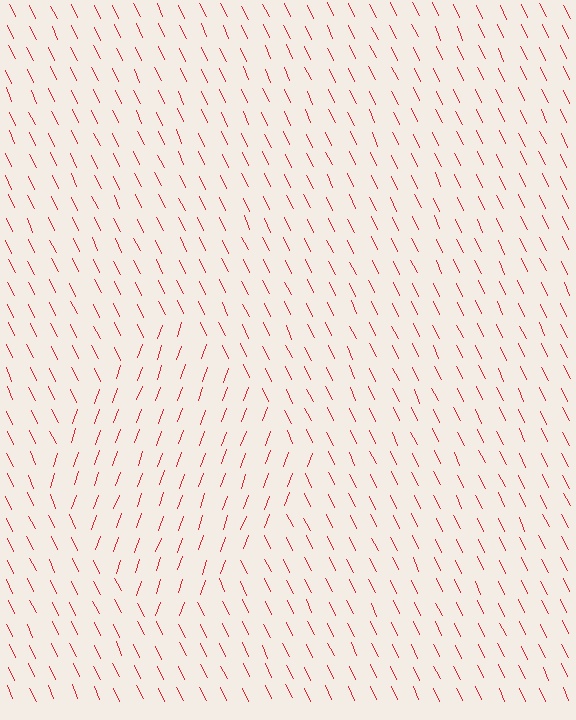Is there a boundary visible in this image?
Yes, there is a texture boundary formed by a change in line orientation.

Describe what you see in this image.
The image is filled with small red line segments. A diamond region in the image has lines oriented differently from the surrounding lines, creating a visible texture boundary.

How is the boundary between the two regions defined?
The boundary is defined purely by a change in line orientation (approximately 45 degrees difference). All lines are the same color and thickness.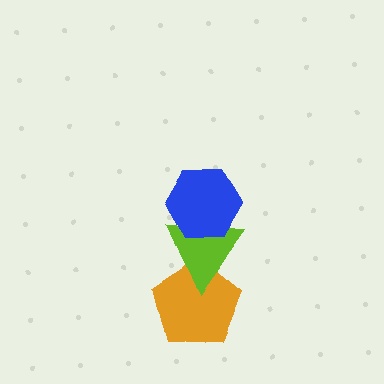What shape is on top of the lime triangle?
The blue hexagon is on top of the lime triangle.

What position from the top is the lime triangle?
The lime triangle is 2nd from the top.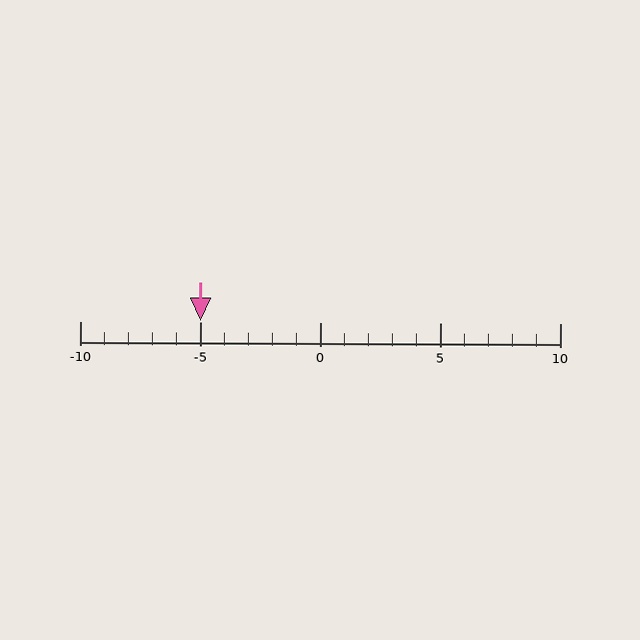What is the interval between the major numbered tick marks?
The major tick marks are spaced 5 units apart.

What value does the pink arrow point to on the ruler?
The pink arrow points to approximately -5.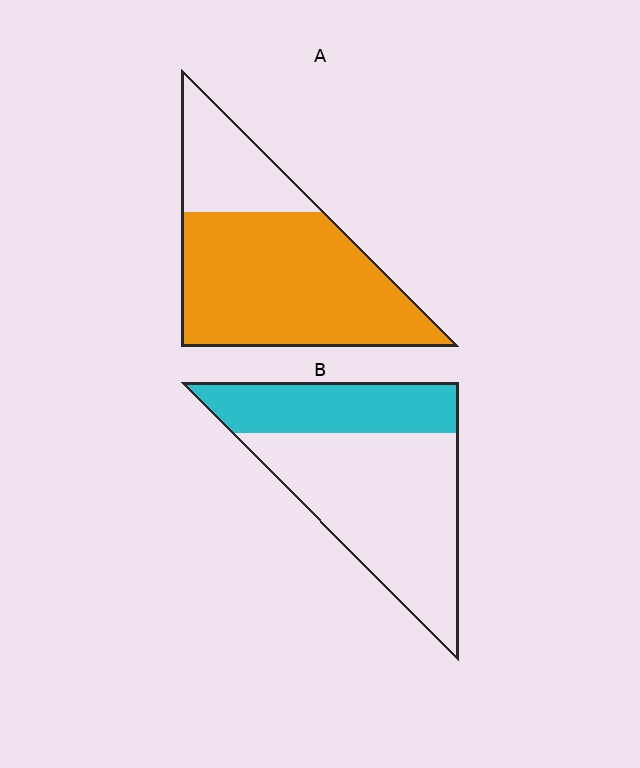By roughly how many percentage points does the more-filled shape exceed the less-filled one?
By roughly 40 percentage points (A over B).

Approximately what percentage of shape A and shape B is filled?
A is approximately 75% and B is approximately 35%.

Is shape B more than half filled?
No.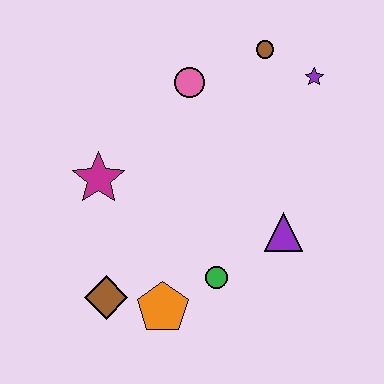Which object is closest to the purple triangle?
The green circle is closest to the purple triangle.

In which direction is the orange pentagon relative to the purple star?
The orange pentagon is below the purple star.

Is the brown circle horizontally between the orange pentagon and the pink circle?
No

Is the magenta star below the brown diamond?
No